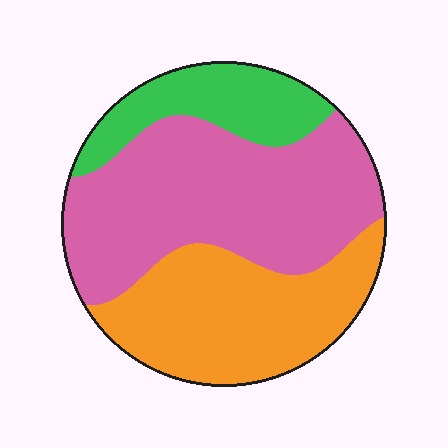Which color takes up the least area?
Green, at roughly 15%.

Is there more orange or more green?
Orange.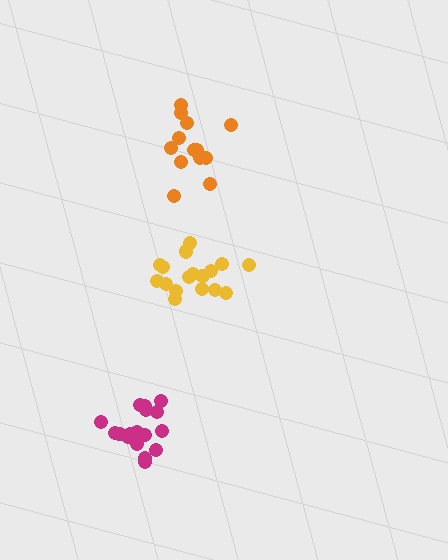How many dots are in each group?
Group 1: 17 dots, Group 2: 17 dots, Group 3: 13 dots (47 total).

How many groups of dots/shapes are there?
There are 3 groups.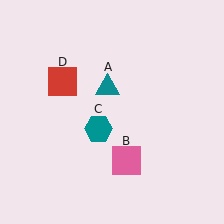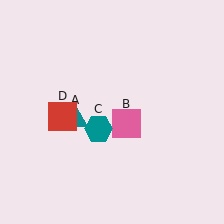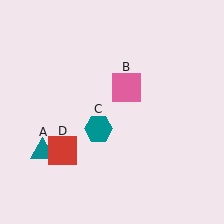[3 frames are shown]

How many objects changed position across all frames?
3 objects changed position: teal triangle (object A), pink square (object B), red square (object D).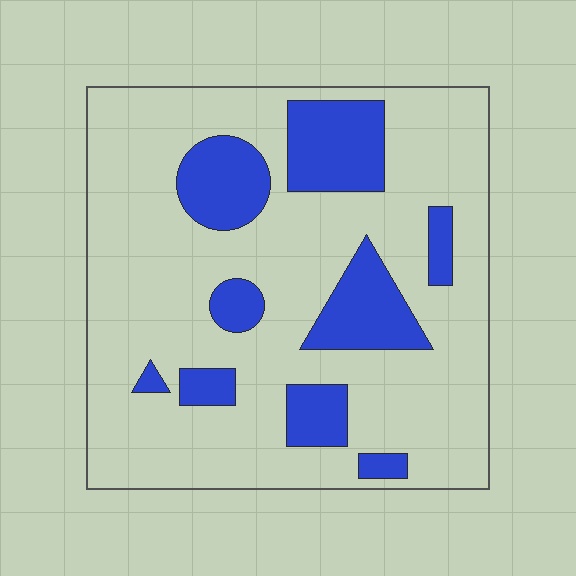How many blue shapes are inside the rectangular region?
9.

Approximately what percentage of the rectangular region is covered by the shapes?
Approximately 20%.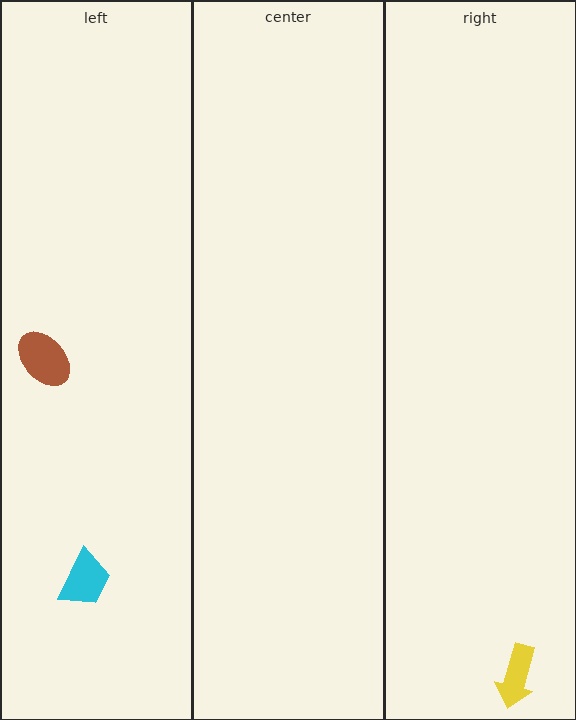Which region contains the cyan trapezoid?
The left region.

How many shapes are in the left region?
2.